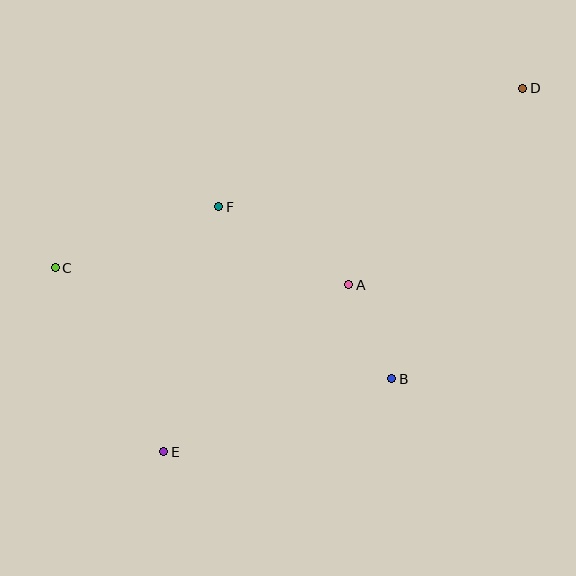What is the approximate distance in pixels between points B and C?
The distance between B and C is approximately 354 pixels.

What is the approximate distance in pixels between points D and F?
The distance between D and F is approximately 326 pixels.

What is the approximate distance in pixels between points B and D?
The distance between B and D is approximately 319 pixels.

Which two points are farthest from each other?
Points D and E are farthest from each other.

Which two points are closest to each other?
Points A and B are closest to each other.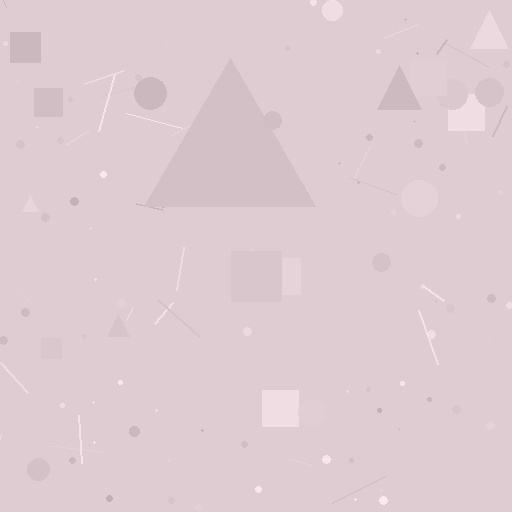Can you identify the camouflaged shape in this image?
The camouflaged shape is a triangle.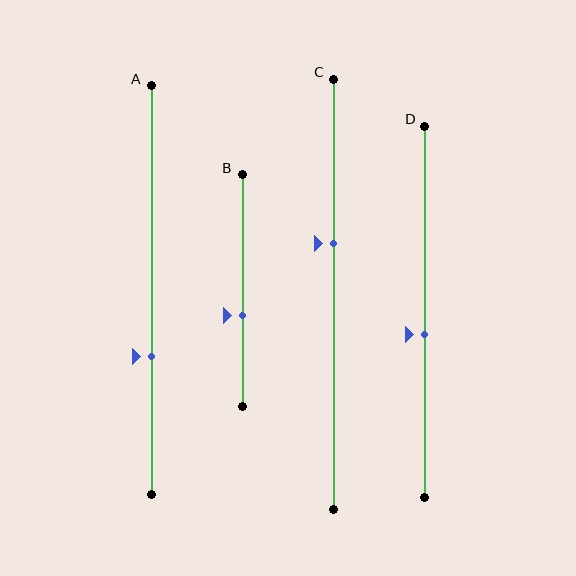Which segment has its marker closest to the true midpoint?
Segment D has its marker closest to the true midpoint.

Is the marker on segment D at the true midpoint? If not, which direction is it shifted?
No, the marker on segment D is shifted downward by about 6% of the segment length.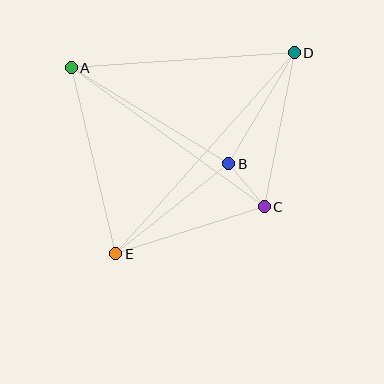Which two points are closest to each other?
Points B and C are closest to each other.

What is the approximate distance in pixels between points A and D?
The distance between A and D is approximately 223 pixels.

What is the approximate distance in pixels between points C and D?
The distance between C and D is approximately 157 pixels.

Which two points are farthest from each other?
Points D and E are farthest from each other.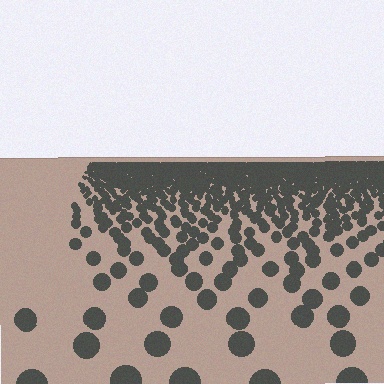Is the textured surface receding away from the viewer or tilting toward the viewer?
The surface is receding away from the viewer. Texture elements get smaller and denser toward the top.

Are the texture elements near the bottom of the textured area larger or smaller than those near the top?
Larger. Near the bottom, elements are closer to the viewer and appear at a bigger on-screen size.